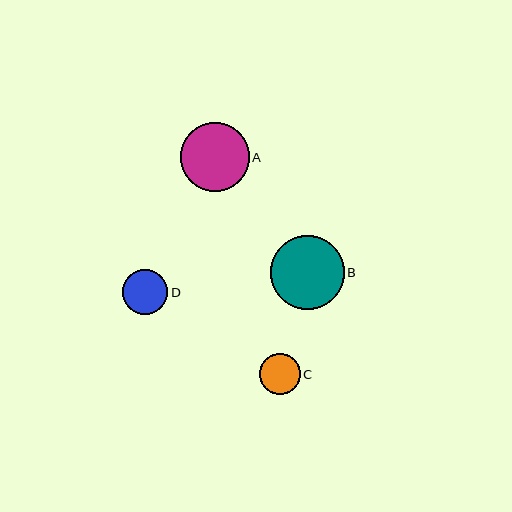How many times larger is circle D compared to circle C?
Circle D is approximately 1.1 times the size of circle C.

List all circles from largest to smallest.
From largest to smallest: B, A, D, C.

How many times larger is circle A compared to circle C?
Circle A is approximately 1.7 times the size of circle C.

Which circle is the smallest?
Circle C is the smallest with a size of approximately 41 pixels.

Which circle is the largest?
Circle B is the largest with a size of approximately 74 pixels.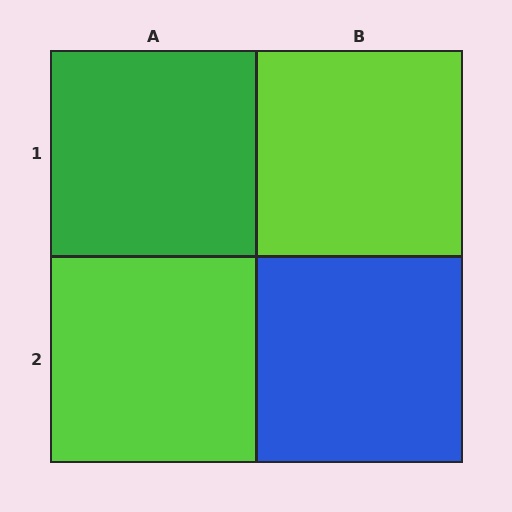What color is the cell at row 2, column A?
Lime.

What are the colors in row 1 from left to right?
Green, lime.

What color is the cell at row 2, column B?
Blue.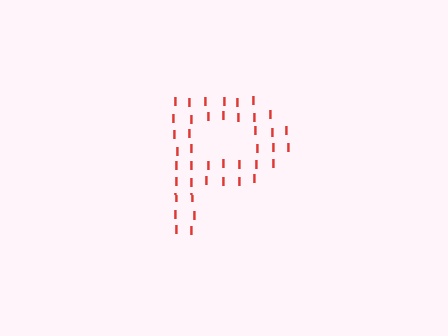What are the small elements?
The small elements are letter I's.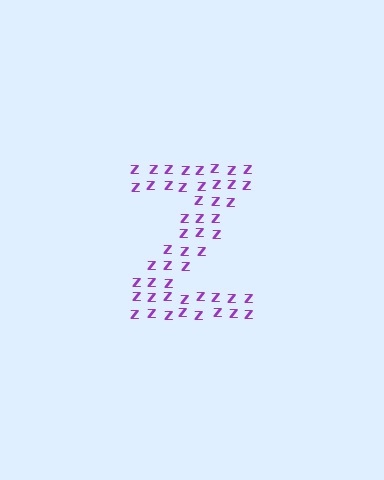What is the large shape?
The large shape is the letter Z.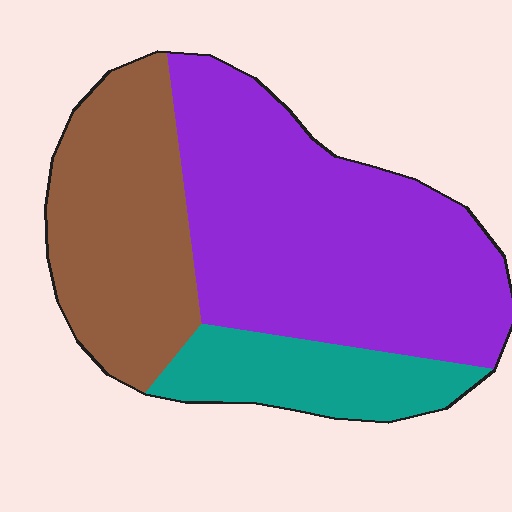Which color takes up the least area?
Teal, at roughly 15%.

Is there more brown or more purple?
Purple.